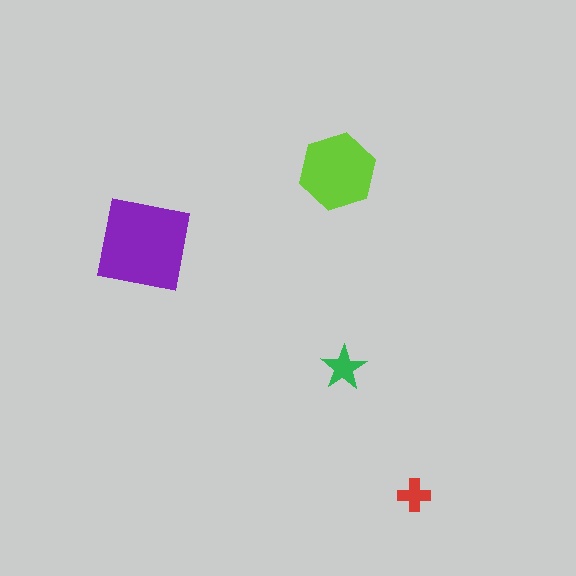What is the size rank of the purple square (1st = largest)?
1st.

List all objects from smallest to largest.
The red cross, the green star, the lime hexagon, the purple square.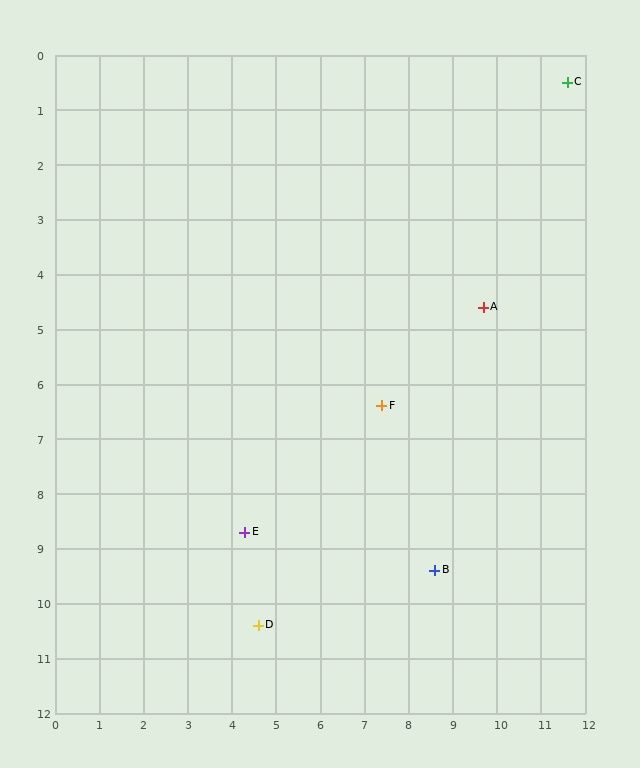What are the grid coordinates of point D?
Point D is at approximately (4.6, 10.4).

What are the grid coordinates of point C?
Point C is at approximately (11.6, 0.5).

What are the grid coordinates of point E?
Point E is at approximately (4.3, 8.7).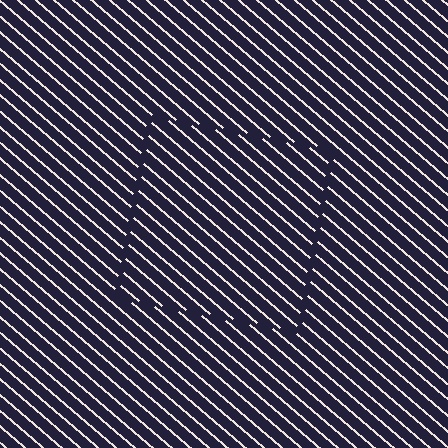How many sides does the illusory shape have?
4 sides — the line-ends trace a square.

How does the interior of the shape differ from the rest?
The interior of the shape contains the same grating, shifted by half a period — the contour is defined by the phase discontinuity where line-ends from the inner and outer gratings abut.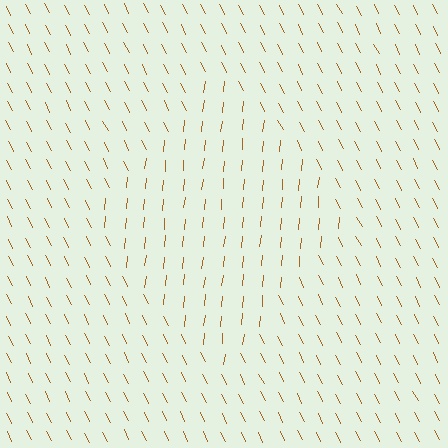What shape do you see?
I see a diamond.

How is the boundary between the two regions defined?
The boundary is defined purely by a change in line orientation (approximately 33 degrees difference). All lines are the same color and thickness.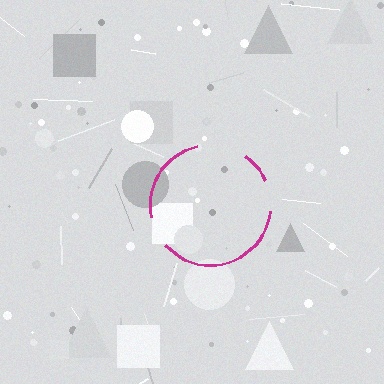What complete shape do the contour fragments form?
The contour fragments form a circle.